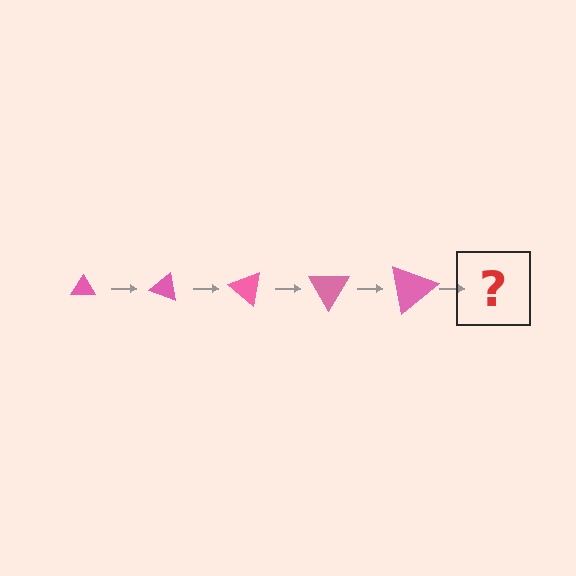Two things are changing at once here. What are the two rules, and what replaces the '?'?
The two rules are that the triangle grows larger each step and it rotates 20 degrees each step. The '?' should be a triangle, larger than the previous one and rotated 100 degrees from the start.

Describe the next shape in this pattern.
It should be a triangle, larger than the previous one and rotated 100 degrees from the start.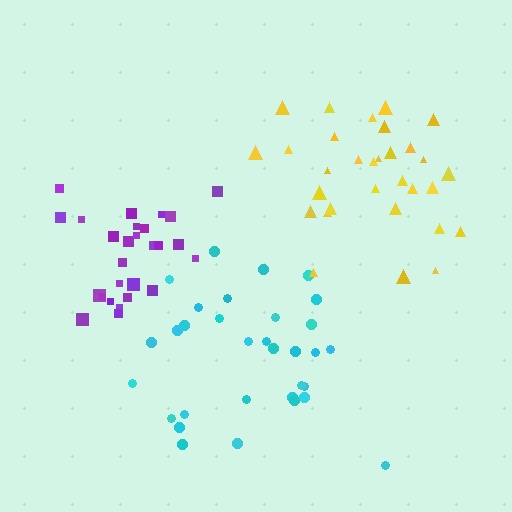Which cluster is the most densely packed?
Purple.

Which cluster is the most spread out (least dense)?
Cyan.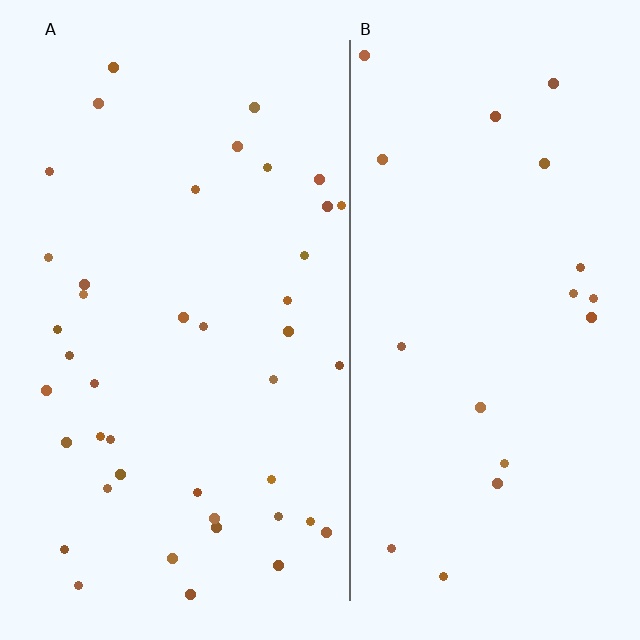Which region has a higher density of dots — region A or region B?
A (the left).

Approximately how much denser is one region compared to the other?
Approximately 2.2× — region A over region B.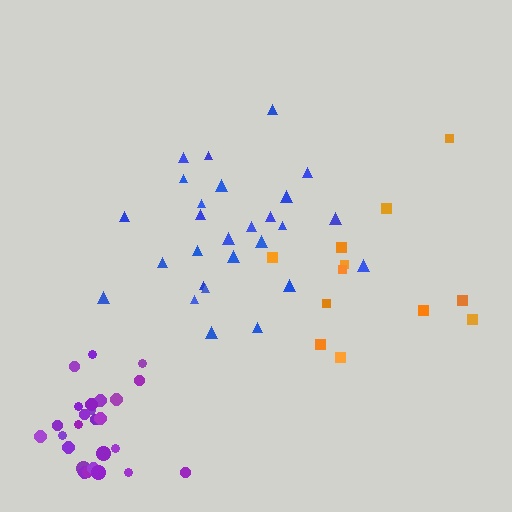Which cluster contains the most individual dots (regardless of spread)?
Blue (27).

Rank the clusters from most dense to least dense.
purple, blue, orange.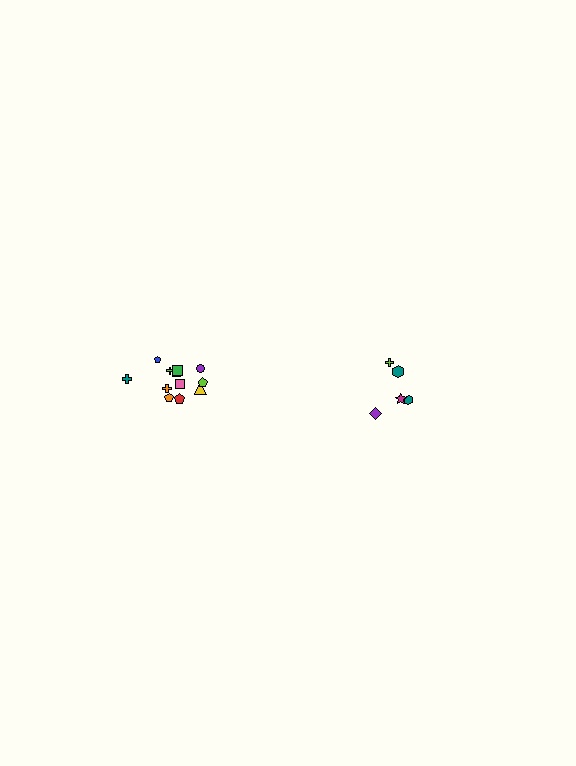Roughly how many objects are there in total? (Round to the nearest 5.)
Roughly 15 objects in total.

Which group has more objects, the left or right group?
The left group.